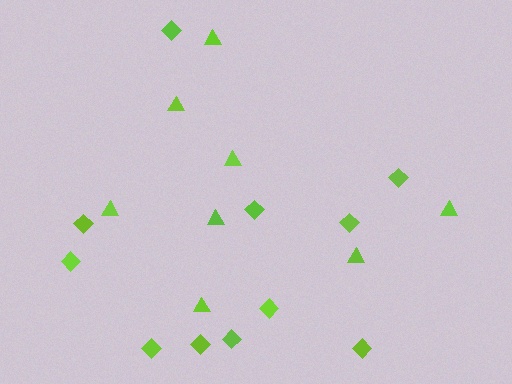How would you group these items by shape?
There are 2 groups: one group of diamonds (11) and one group of triangles (8).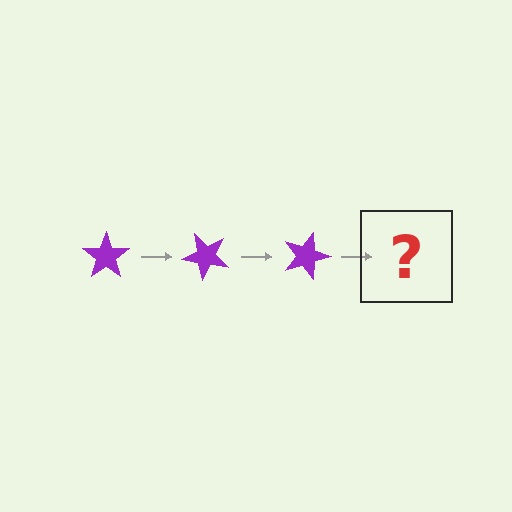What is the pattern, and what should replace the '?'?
The pattern is that the star rotates 45 degrees each step. The '?' should be a purple star rotated 135 degrees.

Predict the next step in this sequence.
The next step is a purple star rotated 135 degrees.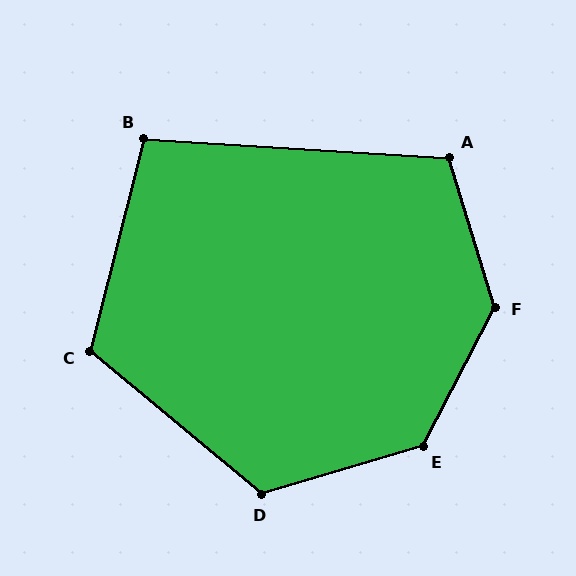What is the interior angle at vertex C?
Approximately 116 degrees (obtuse).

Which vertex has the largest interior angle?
F, at approximately 136 degrees.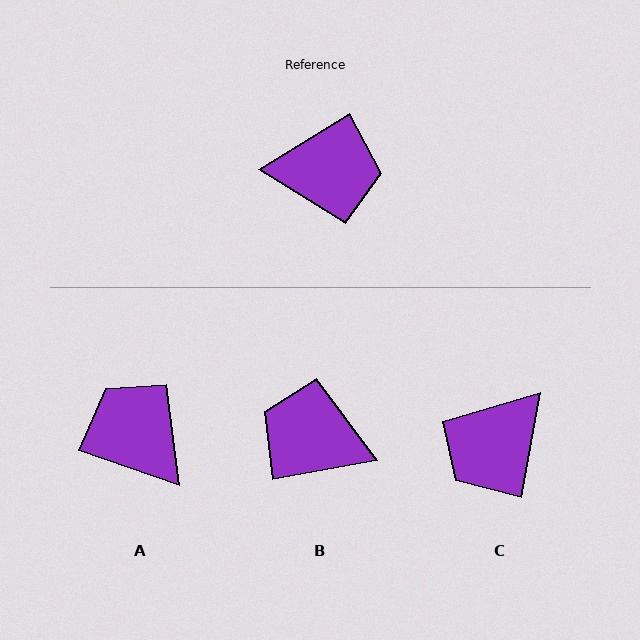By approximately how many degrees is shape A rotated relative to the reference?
Approximately 129 degrees counter-clockwise.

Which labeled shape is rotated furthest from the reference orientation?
B, about 158 degrees away.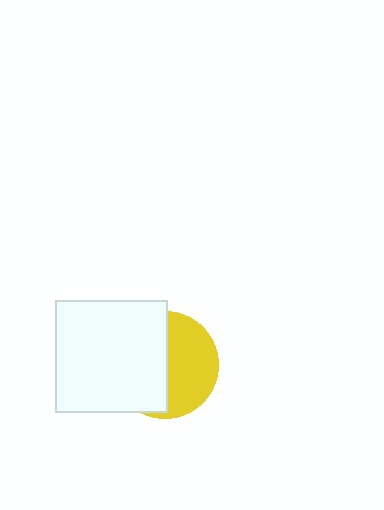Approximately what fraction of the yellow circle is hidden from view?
Roughly 52% of the yellow circle is hidden behind the white square.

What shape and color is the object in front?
The object in front is a white square.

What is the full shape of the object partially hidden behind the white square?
The partially hidden object is a yellow circle.